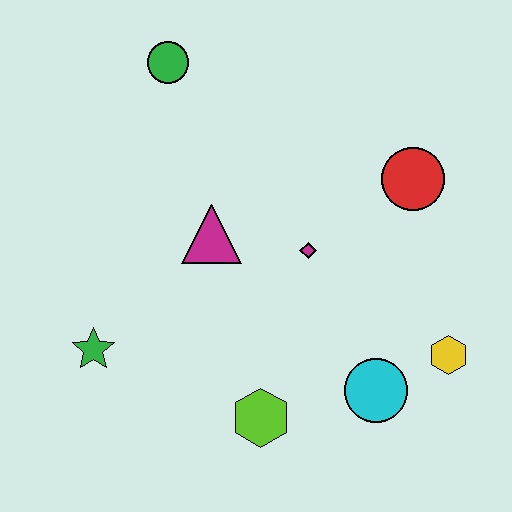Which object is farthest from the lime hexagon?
The green circle is farthest from the lime hexagon.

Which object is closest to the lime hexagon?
The cyan circle is closest to the lime hexagon.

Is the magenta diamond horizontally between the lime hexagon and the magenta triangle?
No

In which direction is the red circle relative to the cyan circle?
The red circle is above the cyan circle.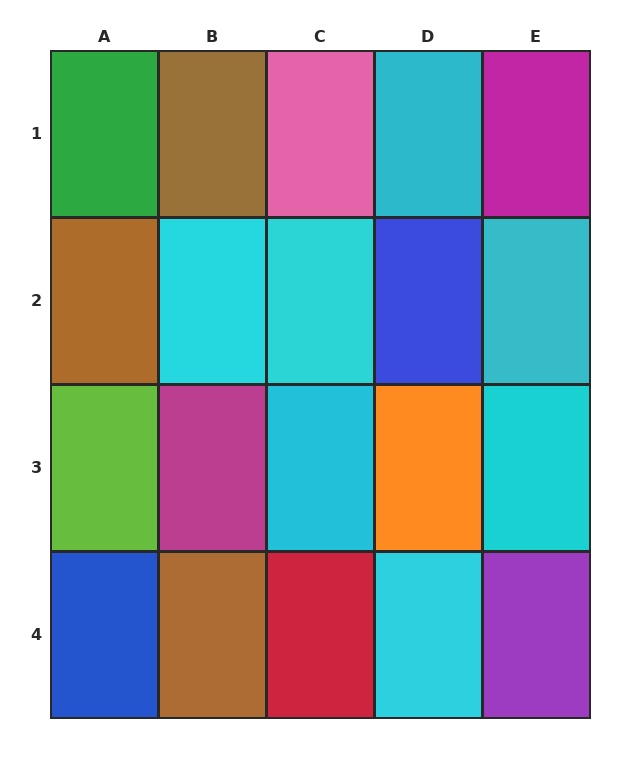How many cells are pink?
1 cell is pink.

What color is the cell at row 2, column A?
Brown.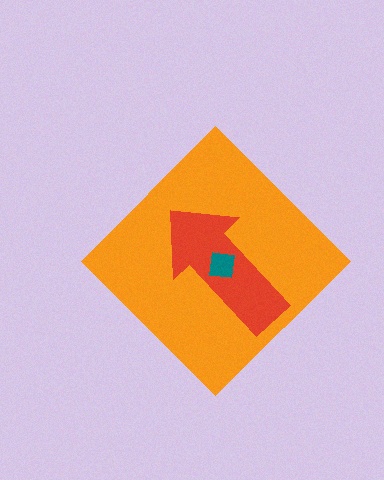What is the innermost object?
The teal square.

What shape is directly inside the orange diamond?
The red arrow.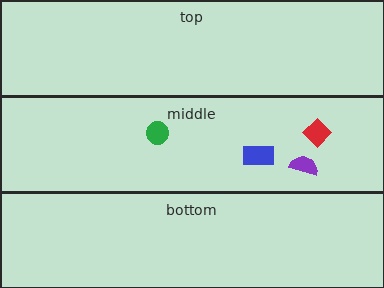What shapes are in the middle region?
The red diamond, the blue rectangle, the purple semicircle, the green circle.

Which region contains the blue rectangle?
The middle region.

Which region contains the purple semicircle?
The middle region.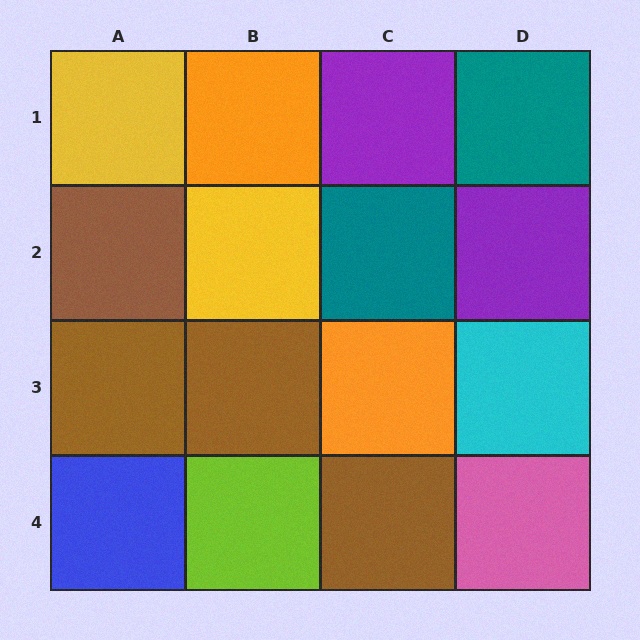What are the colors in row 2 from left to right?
Brown, yellow, teal, purple.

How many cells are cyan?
1 cell is cyan.